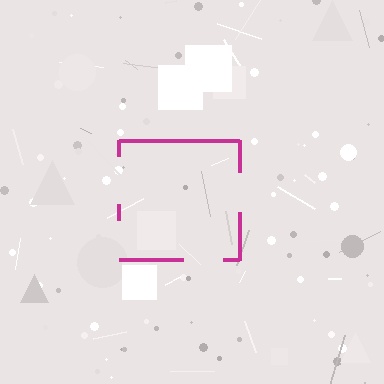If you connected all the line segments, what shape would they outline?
They would outline a square.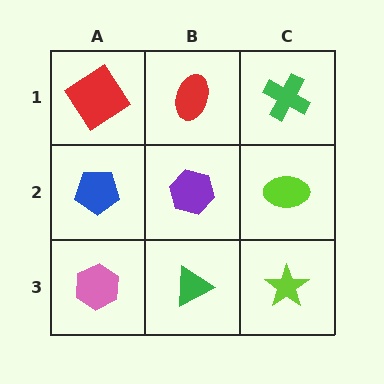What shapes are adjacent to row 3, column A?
A blue pentagon (row 2, column A), a green triangle (row 3, column B).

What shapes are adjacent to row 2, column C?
A green cross (row 1, column C), a lime star (row 3, column C), a purple hexagon (row 2, column B).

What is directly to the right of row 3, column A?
A green triangle.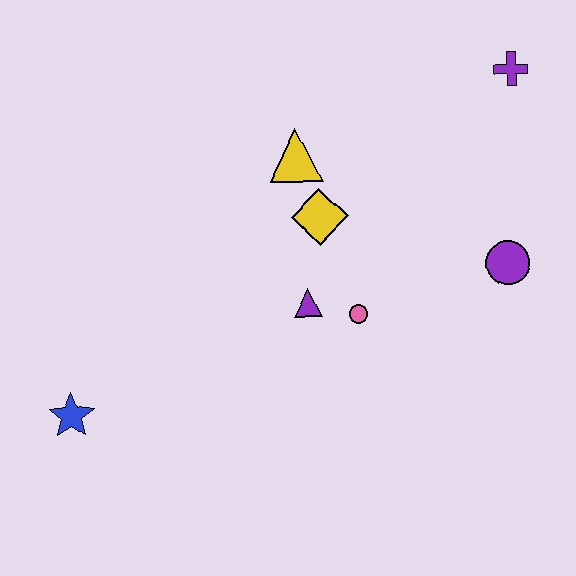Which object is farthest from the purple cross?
The blue star is farthest from the purple cross.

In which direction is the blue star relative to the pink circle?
The blue star is to the left of the pink circle.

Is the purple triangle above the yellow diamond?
No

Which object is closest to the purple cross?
The purple circle is closest to the purple cross.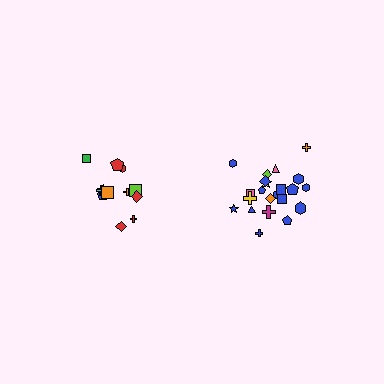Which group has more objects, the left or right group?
The right group.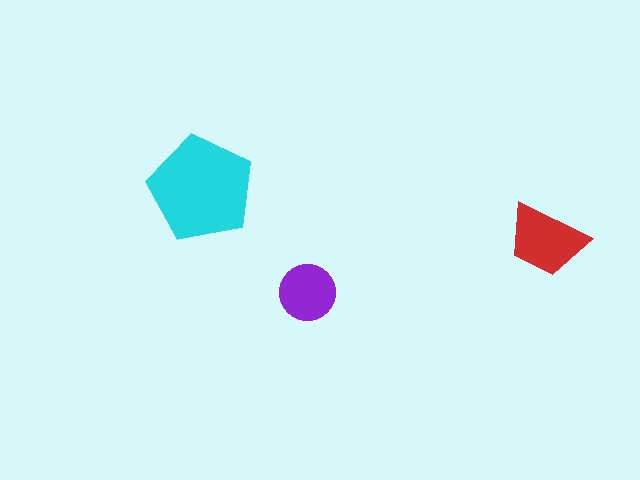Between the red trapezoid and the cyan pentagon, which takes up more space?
The cyan pentagon.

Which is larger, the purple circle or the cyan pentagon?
The cyan pentagon.